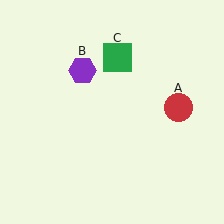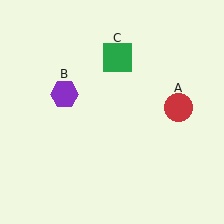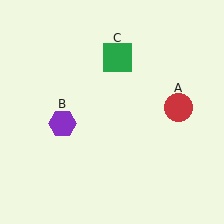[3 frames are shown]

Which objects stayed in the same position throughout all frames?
Red circle (object A) and green square (object C) remained stationary.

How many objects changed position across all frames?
1 object changed position: purple hexagon (object B).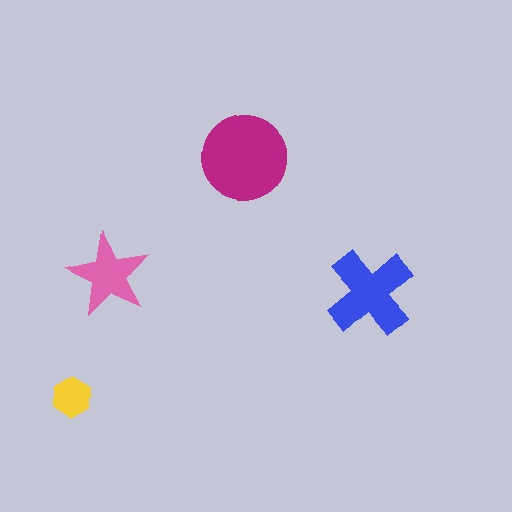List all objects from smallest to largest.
The yellow hexagon, the pink star, the blue cross, the magenta circle.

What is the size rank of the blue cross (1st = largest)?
2nd.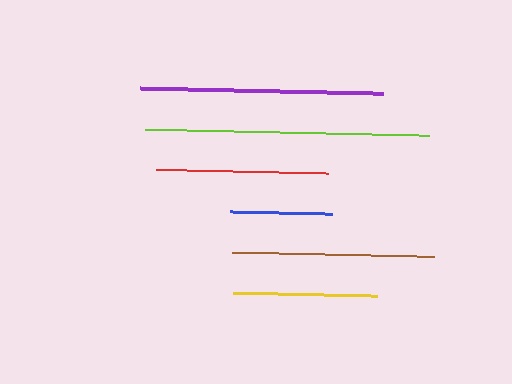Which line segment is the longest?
The lime line is the longest at approximately 283 pixels.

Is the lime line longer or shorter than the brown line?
The lime line is longer than the brown line.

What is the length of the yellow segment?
The yellow segment is approximately 144 pixels long.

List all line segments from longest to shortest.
From longest to shortest: lime, purple, brown, red, yellow, blue.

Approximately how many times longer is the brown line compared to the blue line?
The brown line is approximately 2.0 times the length of the blue line.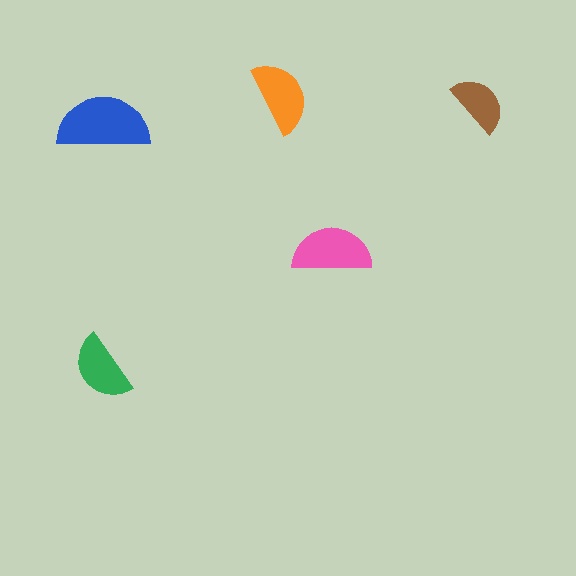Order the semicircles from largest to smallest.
the blue one, the pink one, the orange one, the green one, the brown one.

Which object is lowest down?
The green semicircle is bottommost.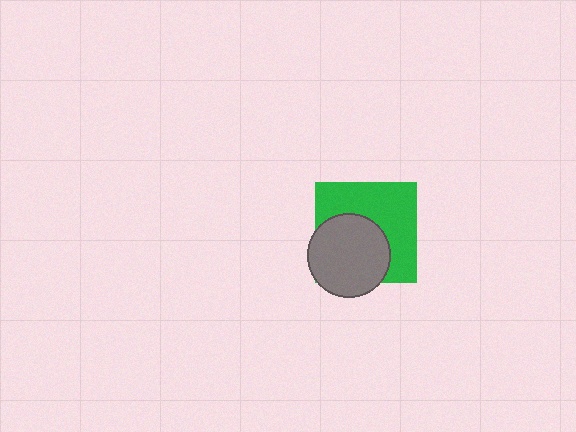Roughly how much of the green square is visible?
About half of it is visible (roughly 55%).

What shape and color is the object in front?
The object in front is a gray circle.